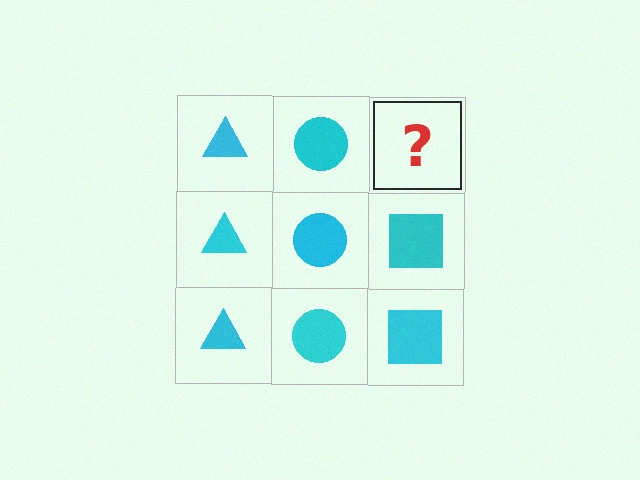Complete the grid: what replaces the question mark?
The question mark should be replaced with a cyan square.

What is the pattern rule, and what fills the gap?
The rule is that each column has a consistent shape. The gap should be filled with a cyan square.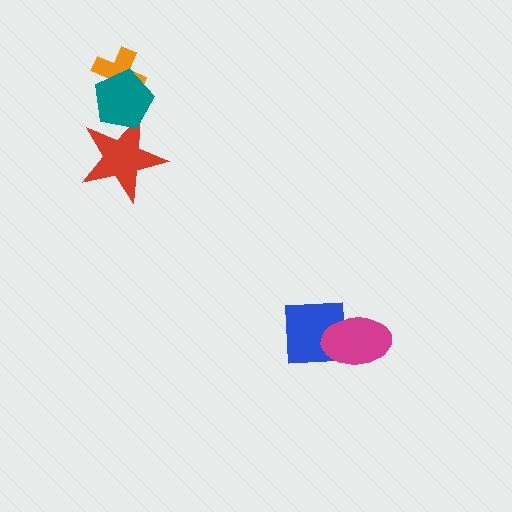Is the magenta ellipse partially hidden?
No, no other shape covers it.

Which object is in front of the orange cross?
The teal pentagon is in front of the orange cross.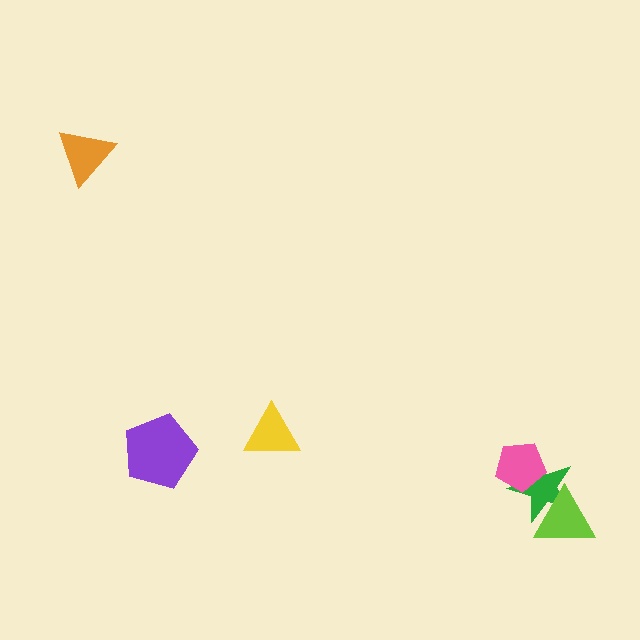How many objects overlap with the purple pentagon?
0 objects overlap with the purple pentagon.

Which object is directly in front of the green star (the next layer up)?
The lime triangle is directly in front of the green star.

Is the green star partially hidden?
Yes, it is partially covered by another shape.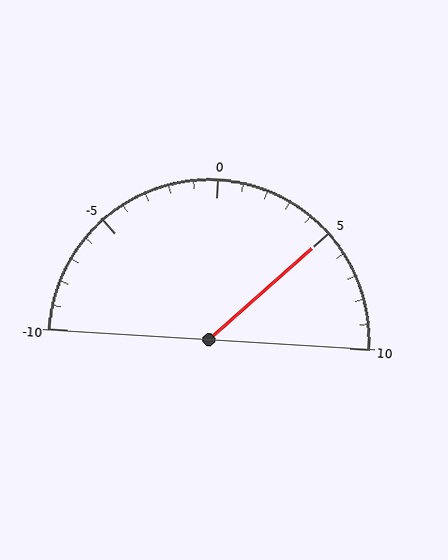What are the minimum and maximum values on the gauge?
The gauge ranges from -10 to 10.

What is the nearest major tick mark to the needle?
The nearest major tick mark is 5.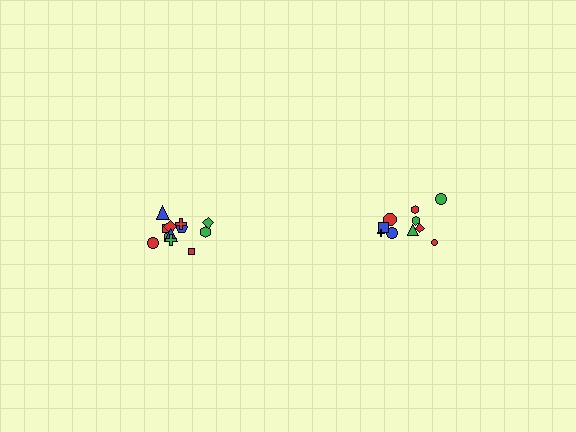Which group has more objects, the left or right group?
The left group.